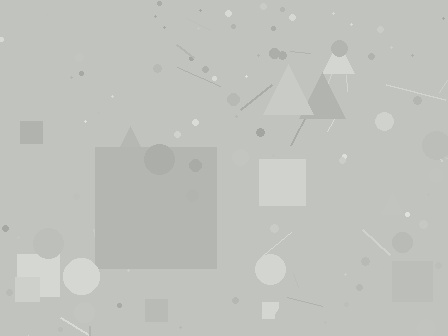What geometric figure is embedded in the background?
A square is embedded in the background.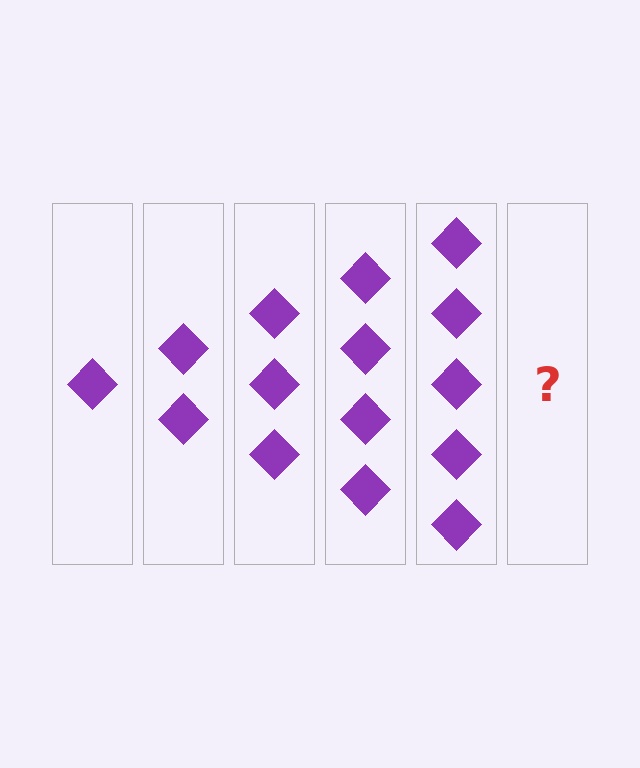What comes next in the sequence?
The next element should be 6 diamonds.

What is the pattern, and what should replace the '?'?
The pattern is that each step adds one more diamond. The '?' should be 6 diamonds.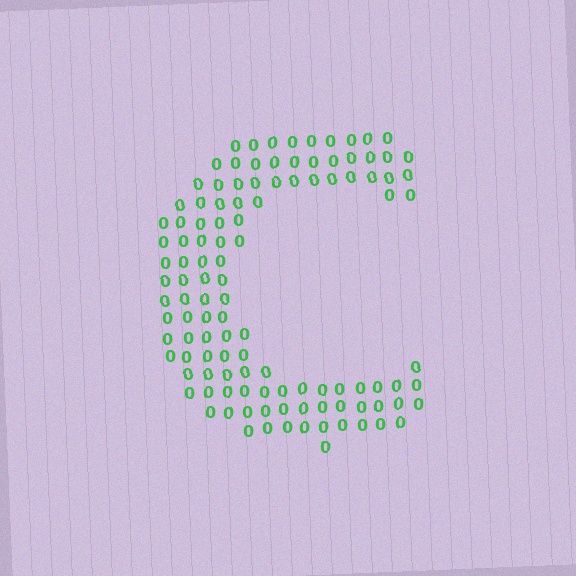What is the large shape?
The large shape is the letter C.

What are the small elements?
The small elements are digit 0's.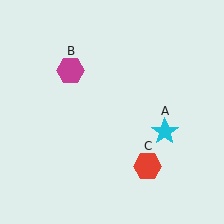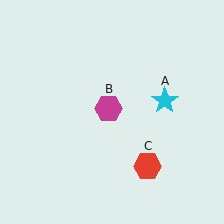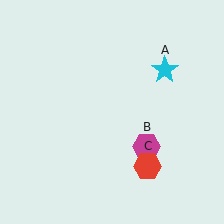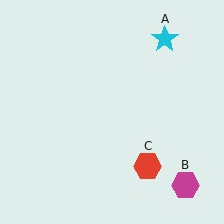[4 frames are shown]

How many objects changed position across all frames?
2 objects changed position: cyan star (object A), magenta hexagon (object B).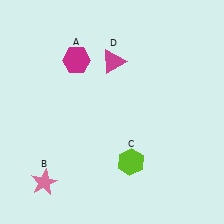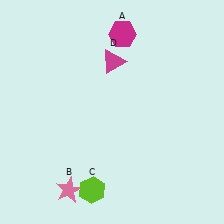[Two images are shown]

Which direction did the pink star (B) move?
The pink star (B) moved right.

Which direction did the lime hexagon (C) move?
The lime hexagon (C) moved left.